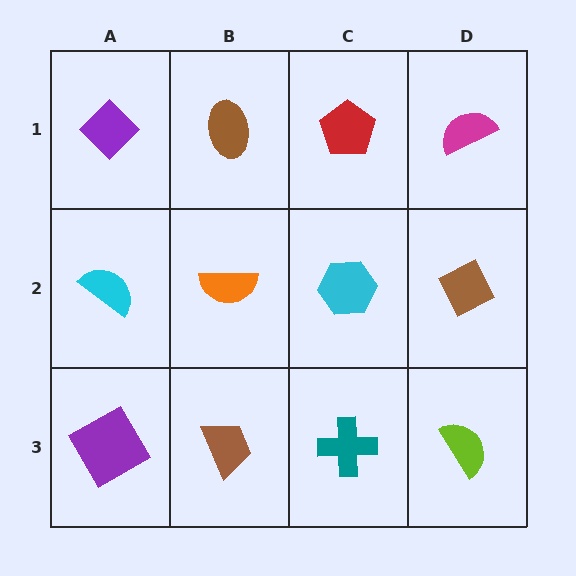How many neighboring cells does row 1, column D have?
2.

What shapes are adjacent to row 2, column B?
A brown ellipse (row 1, column B), a brown trapezoid (row 3, column B), a cyan semicircle (row 2, column A), a cyan hexagon (row 2, column C).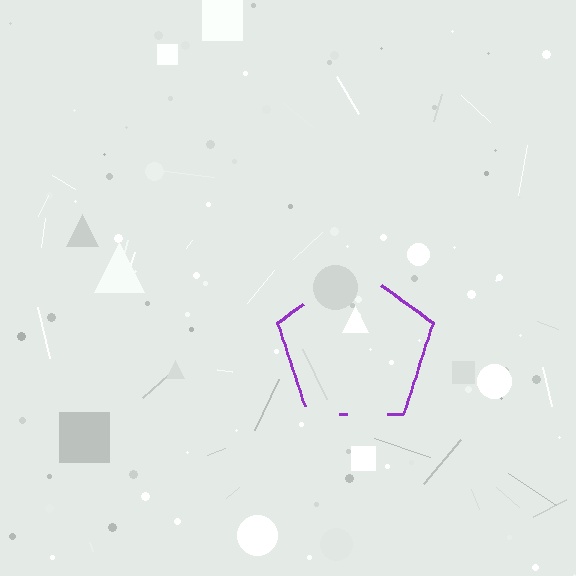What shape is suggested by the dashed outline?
The dashed outline suggests a pentagon.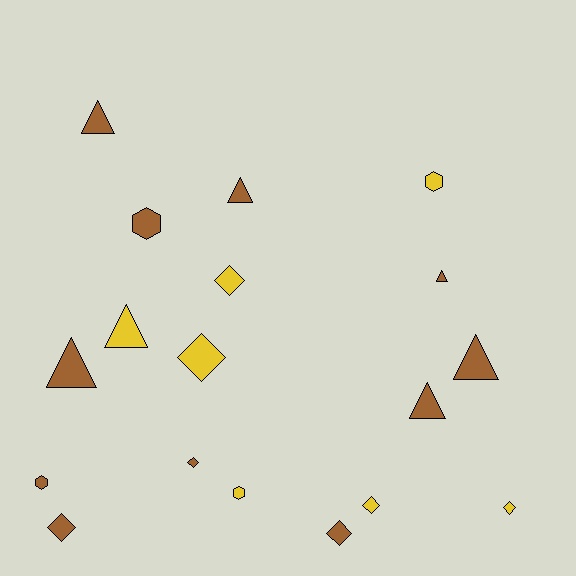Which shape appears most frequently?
Triangle, with 7 objects.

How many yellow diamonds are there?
There are 4 yellow diamonds.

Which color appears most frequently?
Brown, with 11 objects.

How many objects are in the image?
There are 18 objects.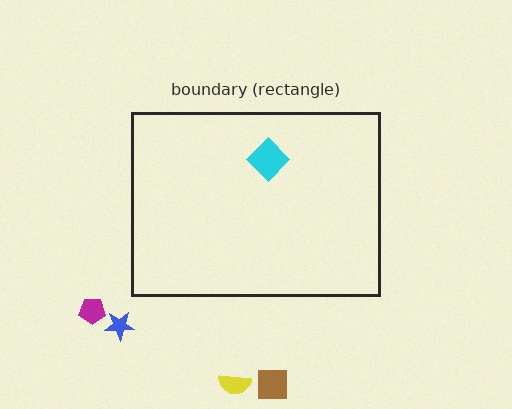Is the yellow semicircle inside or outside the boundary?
Outside.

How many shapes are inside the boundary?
1 inside, 4 outside.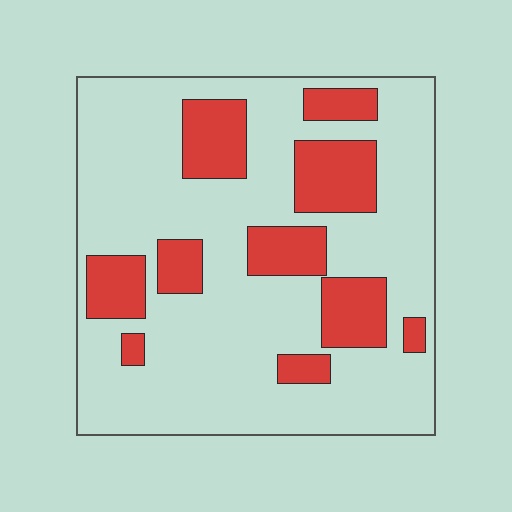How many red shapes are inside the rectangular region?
10.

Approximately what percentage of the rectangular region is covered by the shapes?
Approximately 25%.